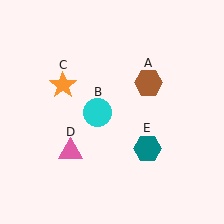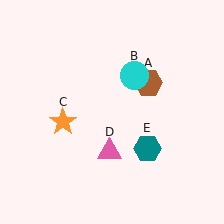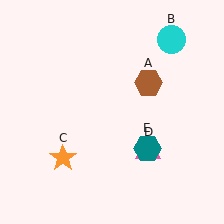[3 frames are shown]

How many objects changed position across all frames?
3 objects changed position: cyan circle (object B), orange star (object C), pink triangle (object D).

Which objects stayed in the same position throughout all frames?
Brown hexagon (object A) and teal hexagon (object E) remained stationary.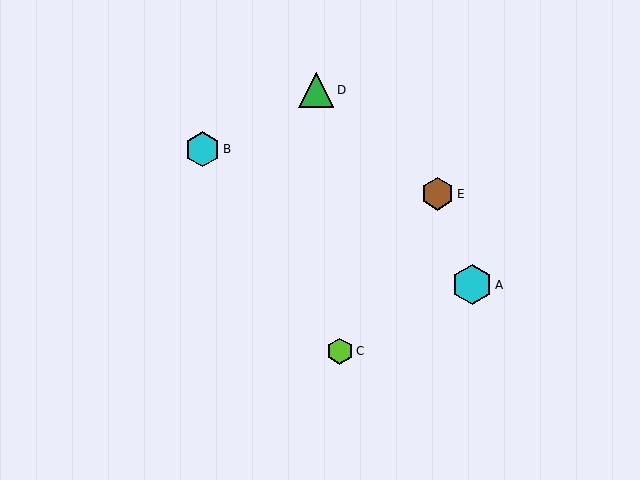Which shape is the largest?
The cyan hexagon (labeled A) is the largest.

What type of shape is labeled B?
Shape B is a cyan hexagon.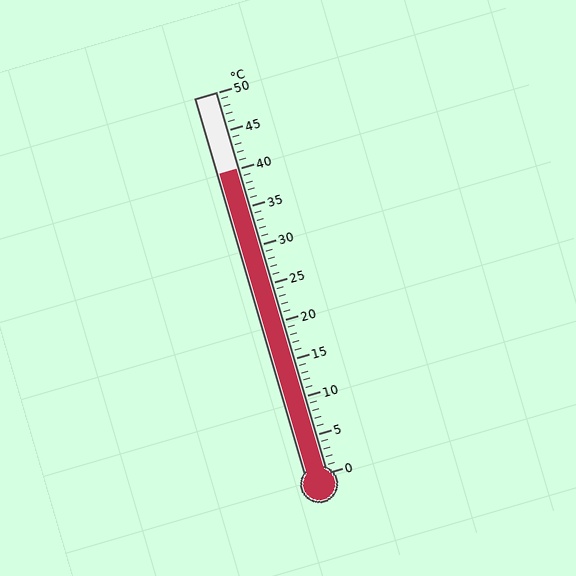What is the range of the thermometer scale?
The thermometer scale ranges from 0°C to 50°C.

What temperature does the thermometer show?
The thermometer shows approximately 40°C.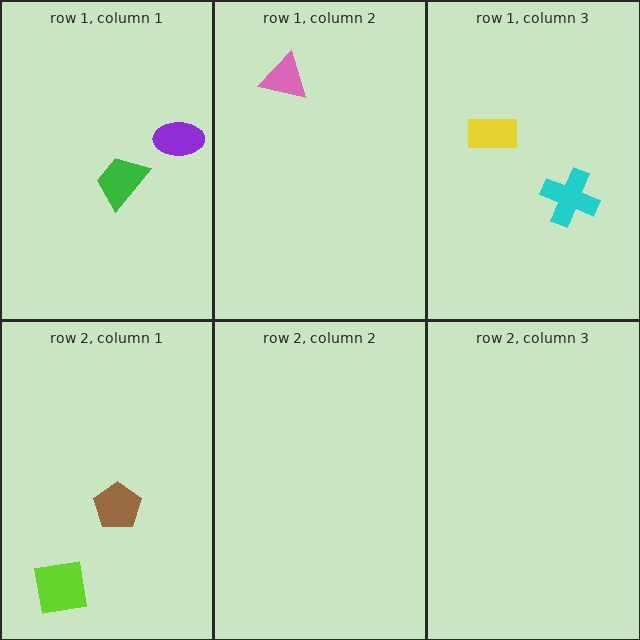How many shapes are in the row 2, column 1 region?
2.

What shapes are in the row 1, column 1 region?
The purple ellipse, the green trapezoid.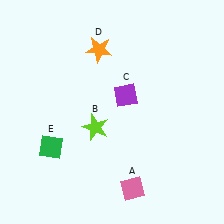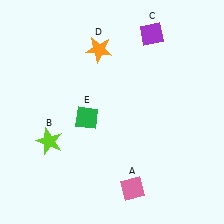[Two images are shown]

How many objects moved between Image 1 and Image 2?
3 objects moved between the two images.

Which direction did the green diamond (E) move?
The green diamond (E) moved right.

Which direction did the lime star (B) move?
The lime star (B) moved left.